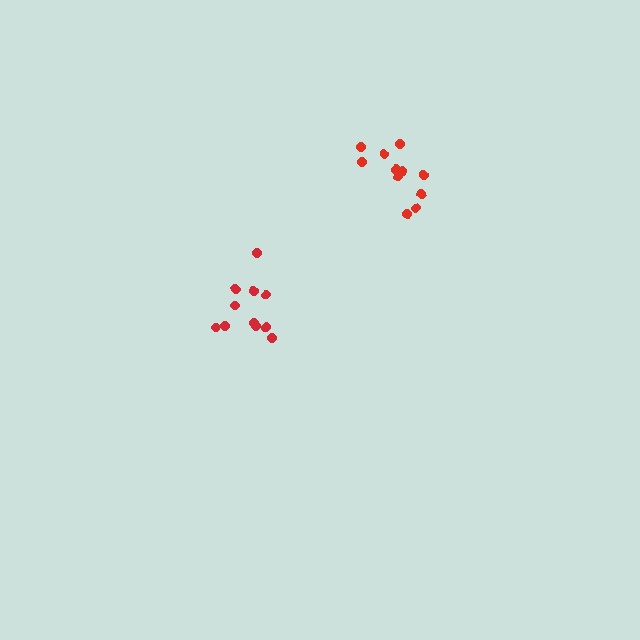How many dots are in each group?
Group 1: 11 dots, Group 2: 11 dots (22 total).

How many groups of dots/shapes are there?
There are 2 groups.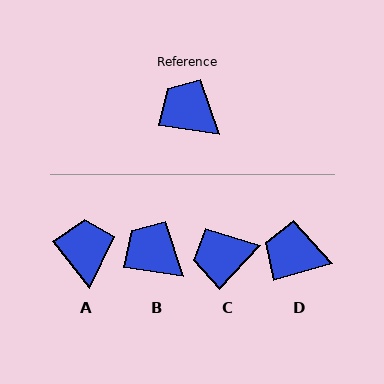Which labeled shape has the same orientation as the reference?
B.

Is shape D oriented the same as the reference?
No, it is off by about 24 degrees.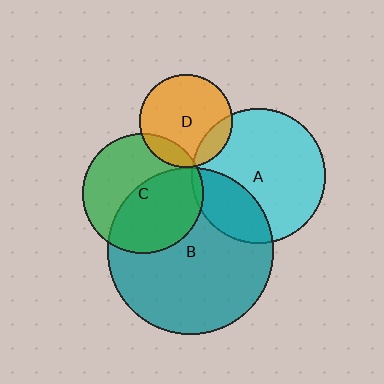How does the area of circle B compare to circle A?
Approximately 1.5 times.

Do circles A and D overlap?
Yes.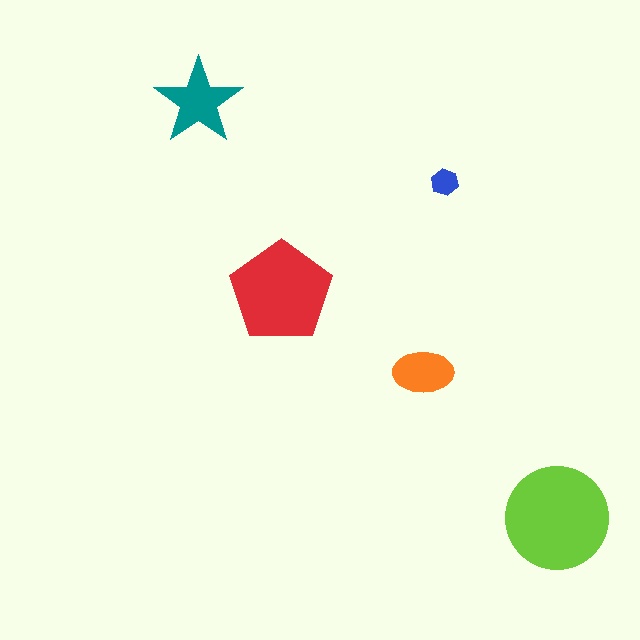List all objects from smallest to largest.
The blue hexagon, the orange ellipse, the teal star, the red pentagon, the lime circle.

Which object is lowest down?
The lime circle is bottommost.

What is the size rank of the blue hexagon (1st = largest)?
5th.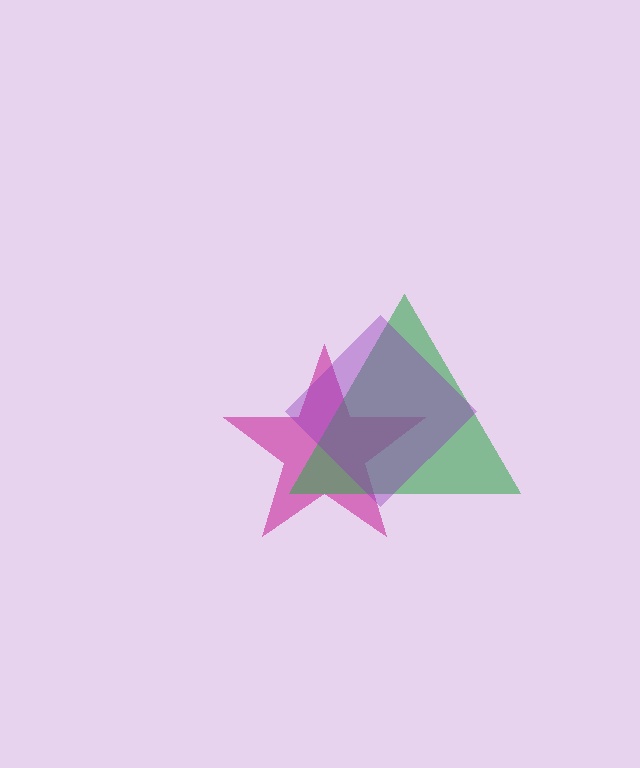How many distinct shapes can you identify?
There are 3 distinct shapes: a magenta star, a green triangle, a purple diamond.